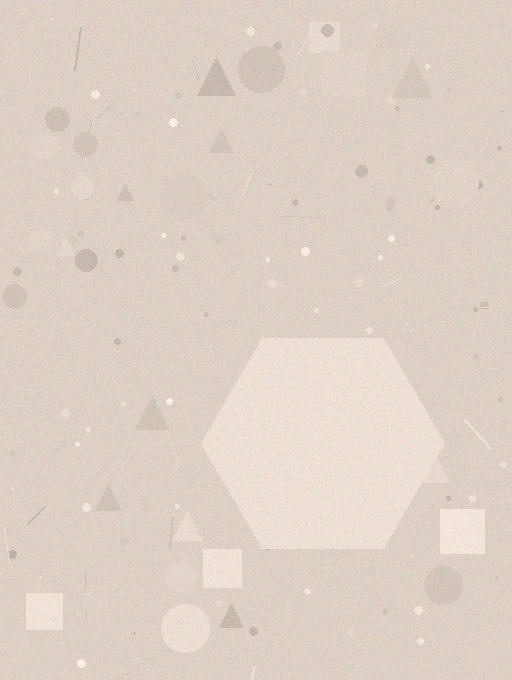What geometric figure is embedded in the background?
A hexagon is embedded in the background.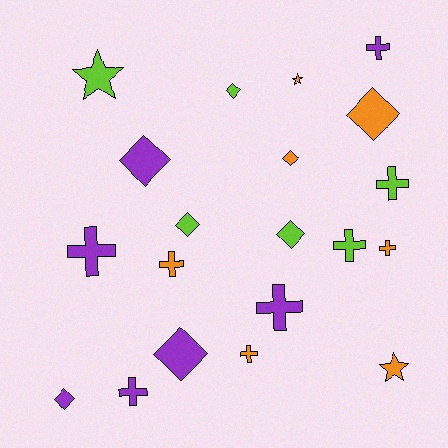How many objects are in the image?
There are 20 objects.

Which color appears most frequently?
Orange, with 7 objects.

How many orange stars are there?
There are 2 orange stars.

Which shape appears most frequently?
Cross, with 9 objects.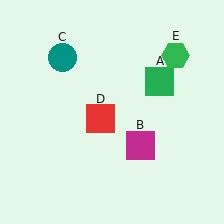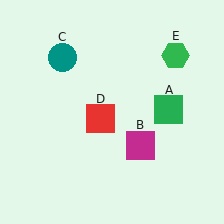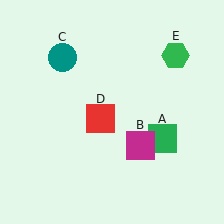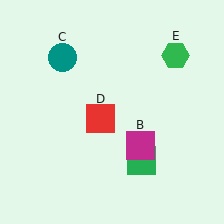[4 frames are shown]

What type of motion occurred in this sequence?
The green square (object A) rotated clockwise around the center of the scene.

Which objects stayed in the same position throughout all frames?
Magenta square (object B) and teal circle (object C) and red square (object D) and green hexagon (object E) remained stationary.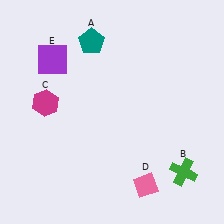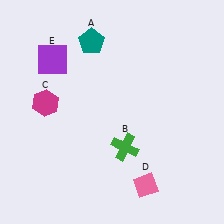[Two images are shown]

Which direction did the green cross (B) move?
The green cross (B) moved left.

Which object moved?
The green cross (B) moved left.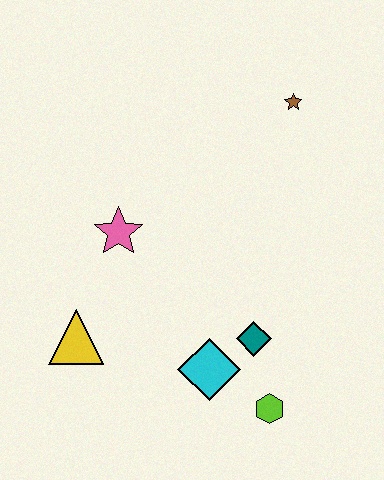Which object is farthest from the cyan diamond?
The brown star is farthest from the cyan diamond.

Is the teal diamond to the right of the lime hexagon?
No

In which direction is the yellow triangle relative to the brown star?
The yellow triangle is below the brown star.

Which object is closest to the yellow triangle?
The pink star is closest to the yellow triangle.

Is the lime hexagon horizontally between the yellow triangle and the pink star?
No